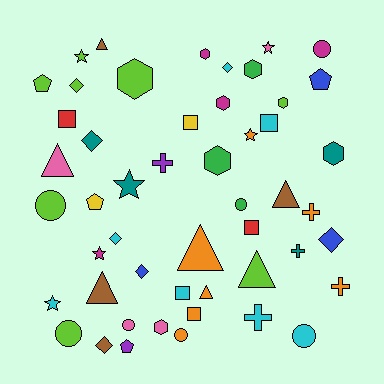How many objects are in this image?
There are 50 objects.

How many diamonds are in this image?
There are 7 diamonds.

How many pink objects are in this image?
There are 4 pink objects.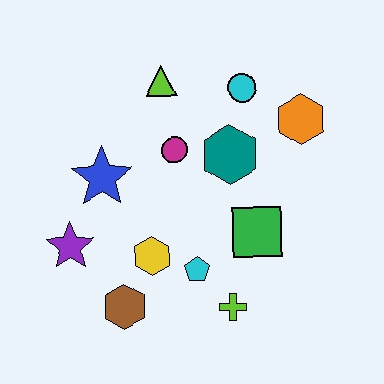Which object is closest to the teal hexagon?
The magenta circle is closest to the teal hexagon.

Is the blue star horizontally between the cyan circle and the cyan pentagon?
No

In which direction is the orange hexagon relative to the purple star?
The orange hexagon is to the right of the purple star.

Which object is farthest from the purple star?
The orange hexagon is farthest from the purple star.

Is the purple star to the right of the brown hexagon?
No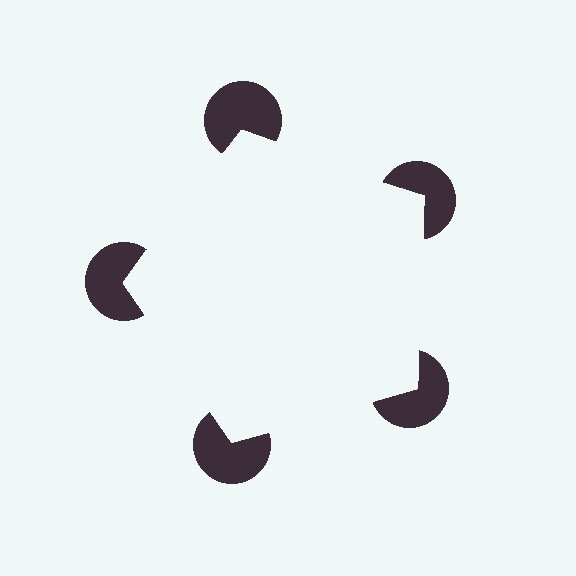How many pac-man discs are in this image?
There are 5 — one at each vertex of the illusory pentagon.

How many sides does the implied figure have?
5 sides.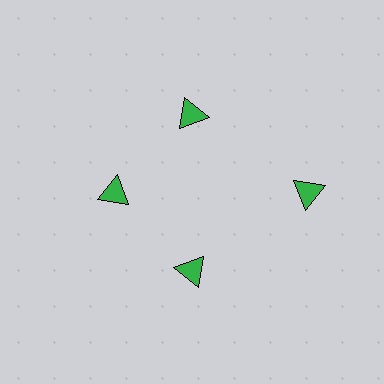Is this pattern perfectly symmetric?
No. The 4 green triangles are arranged in a ring, but one element near the 3 o'clock position is pushed outward from the center, breaking the 4-fold rotational symmetry.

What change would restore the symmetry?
The symmetry would be restored by moving it inward, back onto the ring so that all 4 triangles sit at equal angles and equal distance from the center.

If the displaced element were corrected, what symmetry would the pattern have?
It would have 4-fold rotational symmetry — the pattern would map onto itself every 90 degrees.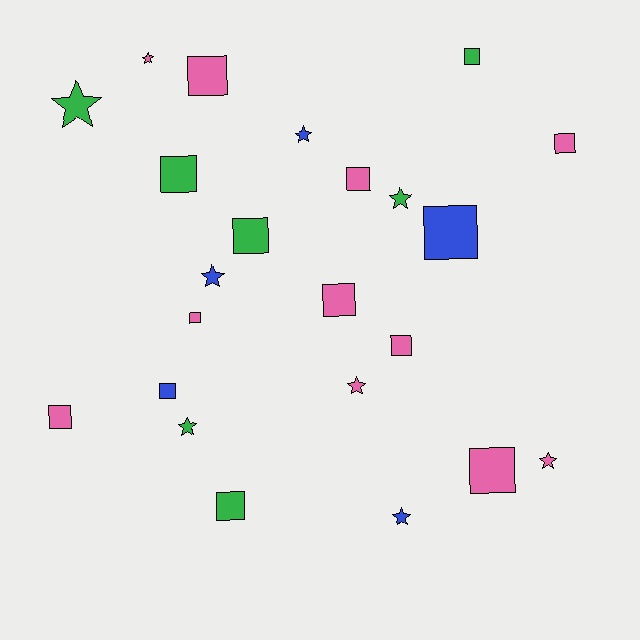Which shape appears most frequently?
Square, with 14 objects.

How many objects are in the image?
There are 23 objects.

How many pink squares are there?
There are 8 pink squares.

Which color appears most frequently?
Pink, with 11 objects.